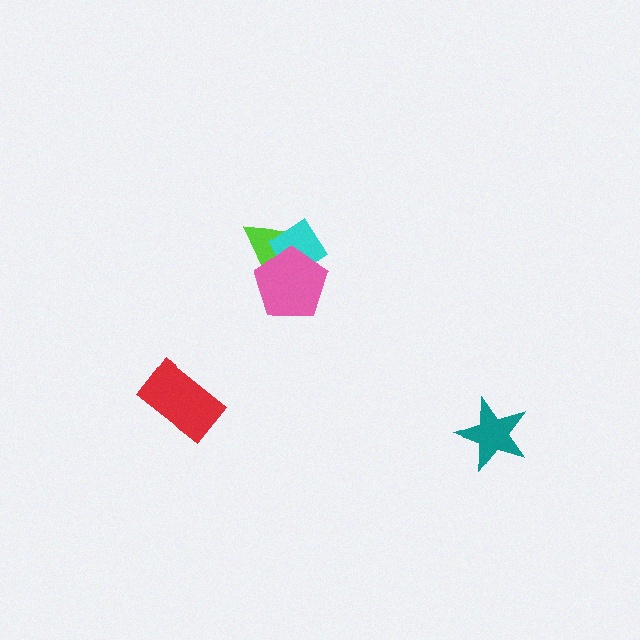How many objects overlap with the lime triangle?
2 objects overlap with the lime triangle.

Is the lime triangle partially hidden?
Yes, it is partially covered by another shape.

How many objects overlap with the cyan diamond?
2 objects overlap with the cyan diamond.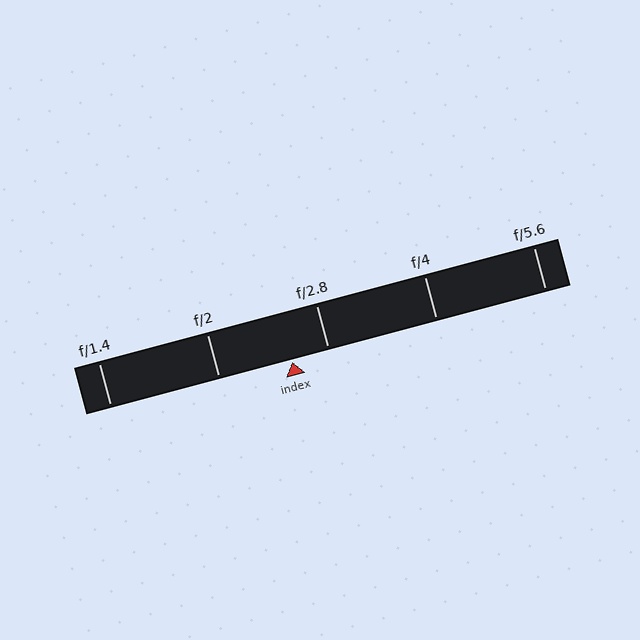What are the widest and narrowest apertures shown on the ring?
The widest aperture shown is f/1.4 and the narrowest is f/5.6.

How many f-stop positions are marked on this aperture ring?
There are 5 f-stop positions marked.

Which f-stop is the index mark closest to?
The index mark is closest to f/2.8.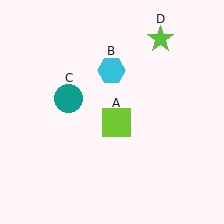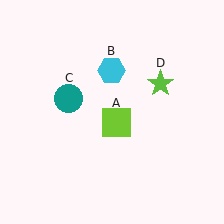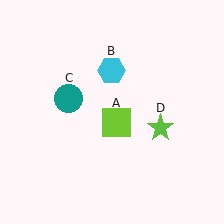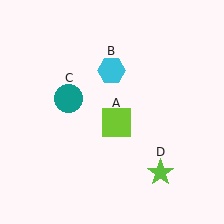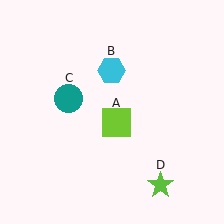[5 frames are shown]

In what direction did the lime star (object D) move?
The lime star (object D) moved down.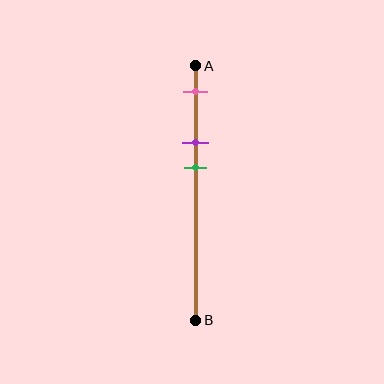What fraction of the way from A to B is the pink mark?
The pink mark is approximately 10% (0.1) of the way from A to B.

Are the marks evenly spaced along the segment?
Yes, the marks are approximately evenly spaced.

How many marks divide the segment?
There are 3 marks dividing the segment.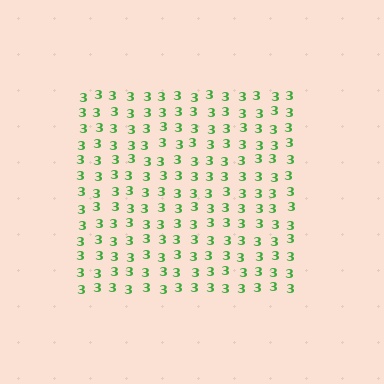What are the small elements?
The small elements are digit 3's.